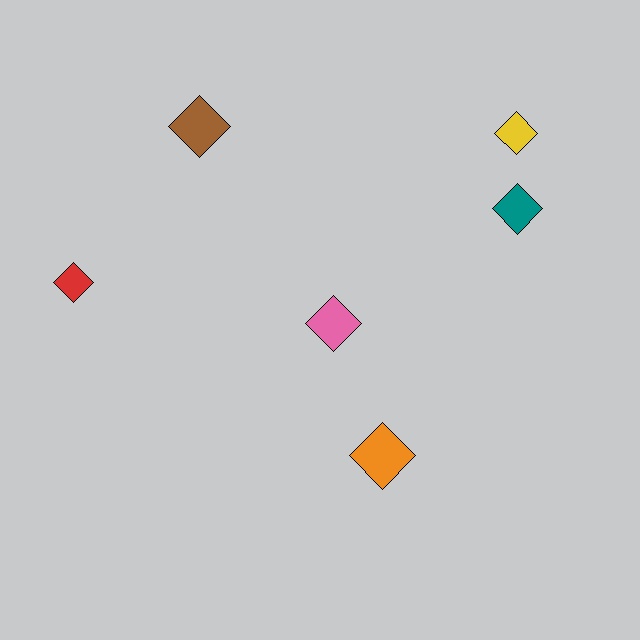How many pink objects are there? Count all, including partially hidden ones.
There is 1 pink object.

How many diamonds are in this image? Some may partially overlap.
There are 6 diamonds.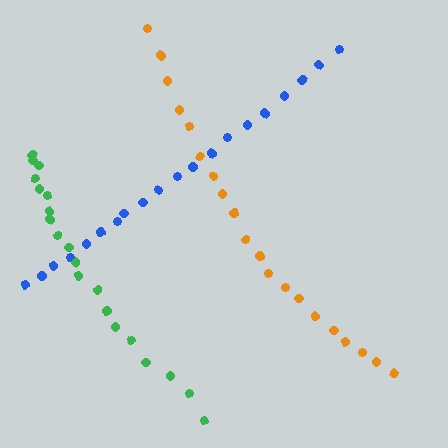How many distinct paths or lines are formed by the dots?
There are 3 distinct paths.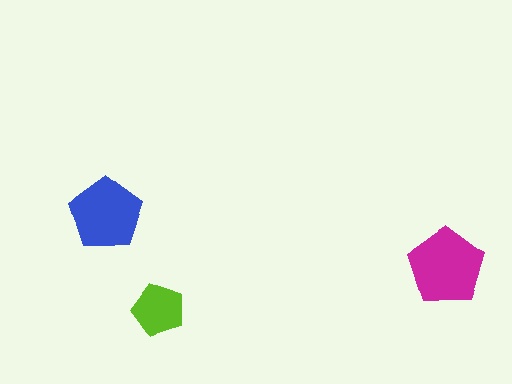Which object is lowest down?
The lime pentagon is bottommost.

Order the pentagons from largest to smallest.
the magenta one, the blue one, the lime one.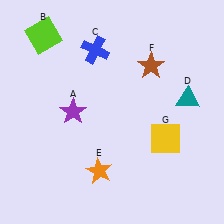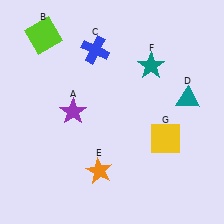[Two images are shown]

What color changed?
The star (F) changed from brown in Image 1 to teal in Image 2.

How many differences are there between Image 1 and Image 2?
There is 1 difference between the two images.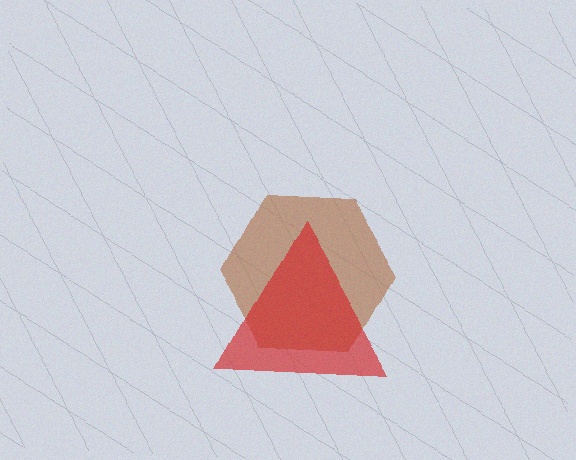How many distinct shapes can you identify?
There are 2 distinct shapes: a brown hexagon, a red triangle.